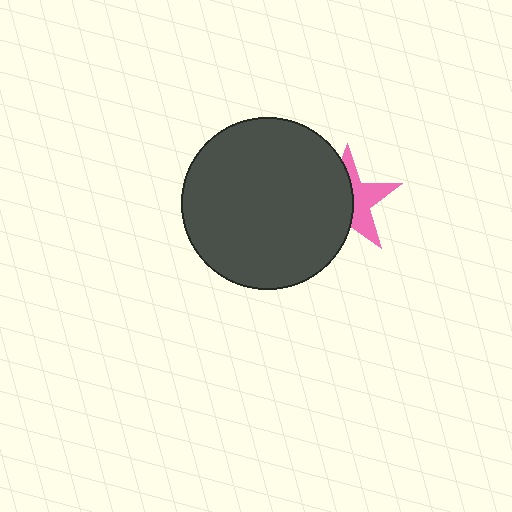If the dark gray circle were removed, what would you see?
You would see the complete pink star.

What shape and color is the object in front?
The object in front is a dark gray circle.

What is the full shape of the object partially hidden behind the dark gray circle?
The partially hidden object is a pink star.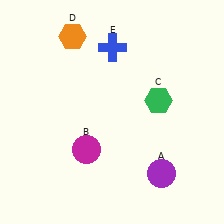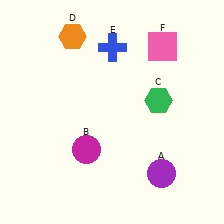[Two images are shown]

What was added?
A pink square (F) was added in Image 2.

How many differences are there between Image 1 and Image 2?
There is 1 difference between the two images.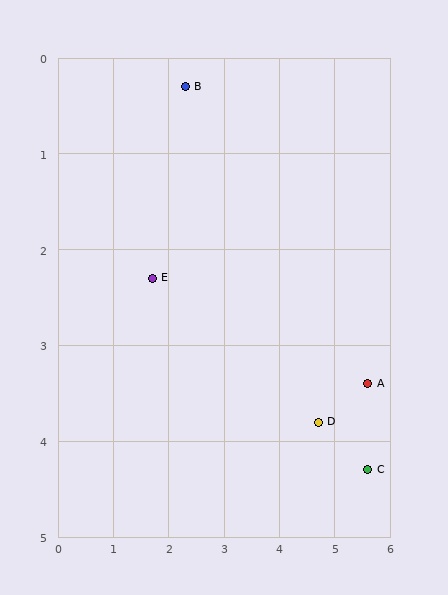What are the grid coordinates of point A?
Point A is at approximately (5.6, 3.4).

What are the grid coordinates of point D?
Point D is at approximately (4.7, 3.8).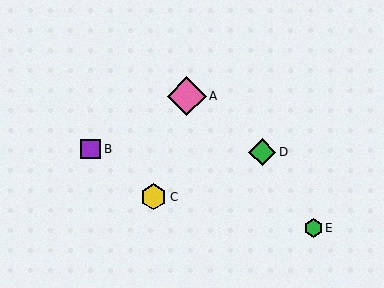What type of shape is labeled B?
Shape B is a purple square.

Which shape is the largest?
The pink diamond (labeled A) is the largest.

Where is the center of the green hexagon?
The center of the green hexagon is at (313, 228).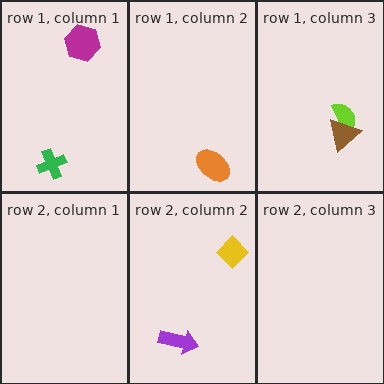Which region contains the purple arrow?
The row 2, column 2 region.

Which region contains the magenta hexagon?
The row 1, column 1 region.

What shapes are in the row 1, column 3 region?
The lime semicircle, the brown triangle.